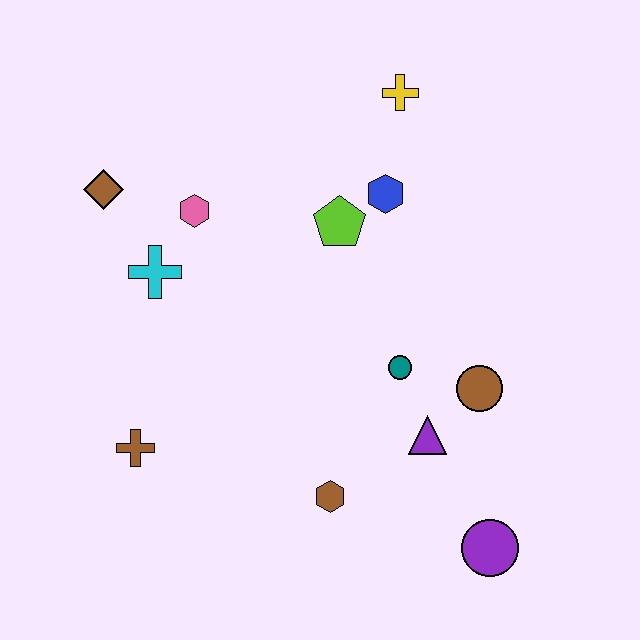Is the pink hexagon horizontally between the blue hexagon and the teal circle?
No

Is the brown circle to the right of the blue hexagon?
Yes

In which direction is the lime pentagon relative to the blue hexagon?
The lime pentagon is to the left of the blue hexagon.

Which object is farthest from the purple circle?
The brown diamond is farthest from the purple circle.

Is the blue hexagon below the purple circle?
No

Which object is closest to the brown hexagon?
The purple triangle is closest to the brown hexagon.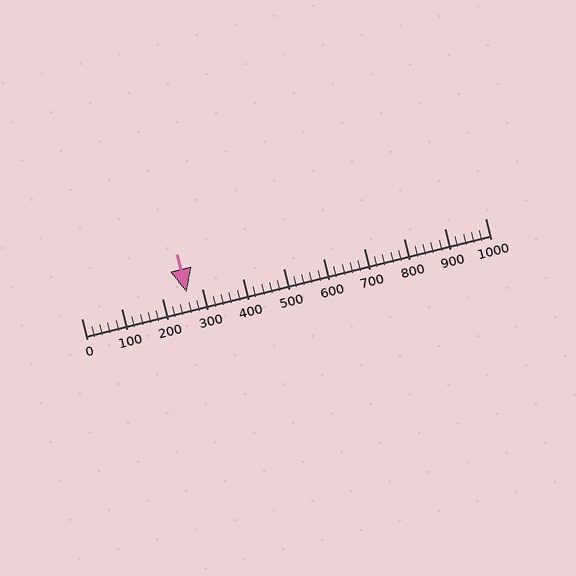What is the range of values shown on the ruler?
The ruler shows values from 0 to 1000.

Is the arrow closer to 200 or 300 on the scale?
The arrow is closer to 300.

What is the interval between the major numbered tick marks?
The major tick marks are spaced 100 units apart.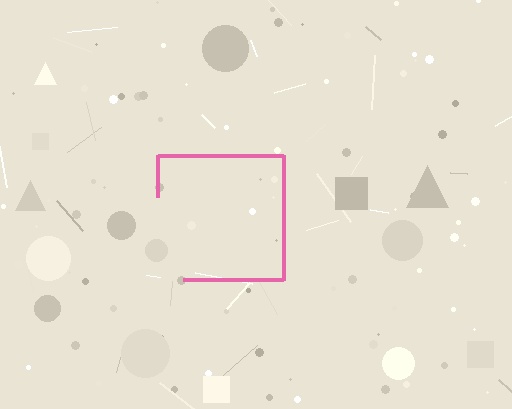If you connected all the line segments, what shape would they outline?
They would outline a square.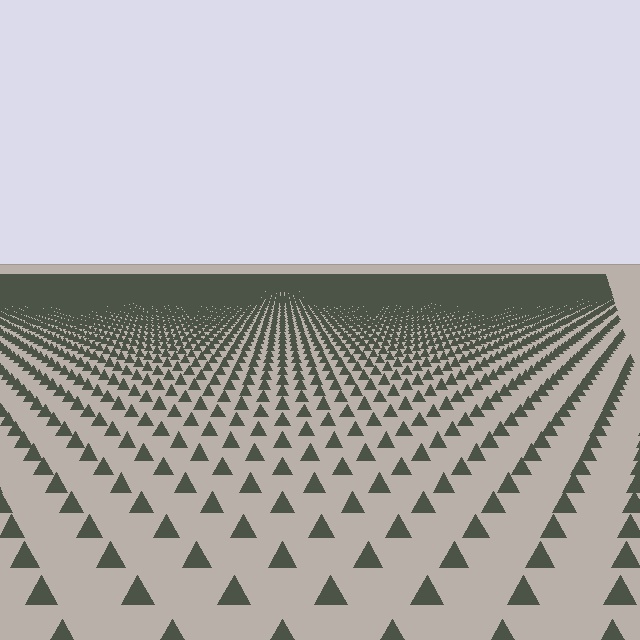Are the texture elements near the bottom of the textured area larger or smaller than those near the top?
Larger. Near the bottom, elements are closer to the viewer and appear at a bigger on-screen size.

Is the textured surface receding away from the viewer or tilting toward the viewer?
The surface is receding away from the viewer. Texture elements get smaller and denser toward the top.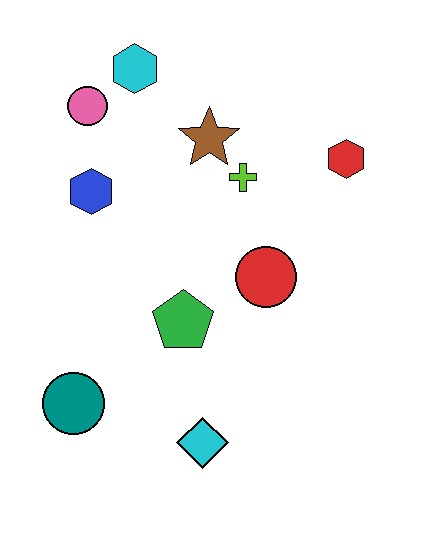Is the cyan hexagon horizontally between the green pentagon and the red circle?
No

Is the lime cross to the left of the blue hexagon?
No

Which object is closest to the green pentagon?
The red circle is closest to the green pentagon.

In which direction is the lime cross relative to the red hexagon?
The lime cross is to the left of the red hexagon.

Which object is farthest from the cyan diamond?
The cyan hexagon is farthest from the cyan diamond.